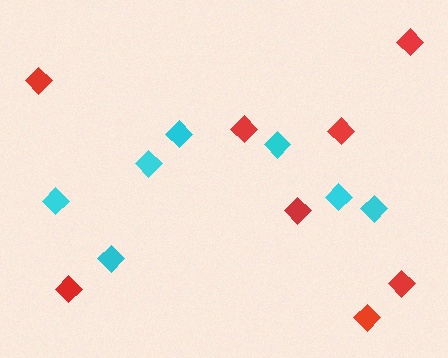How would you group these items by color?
There are 2 groups: one group of cyan diamonds (7) and one group of red diamonds (8).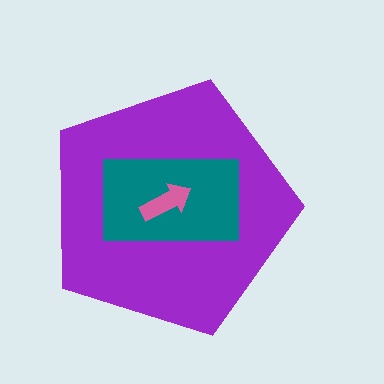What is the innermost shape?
The pink arrow.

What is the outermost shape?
The purple pentagon.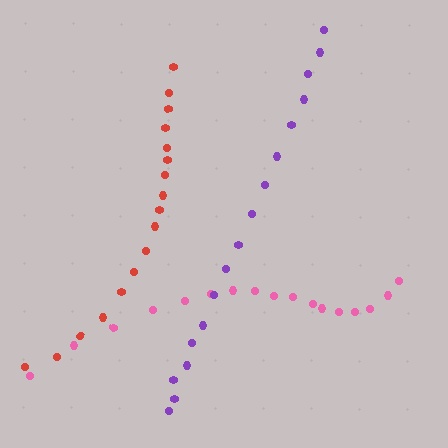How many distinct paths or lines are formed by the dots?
There are 3 distinct paths.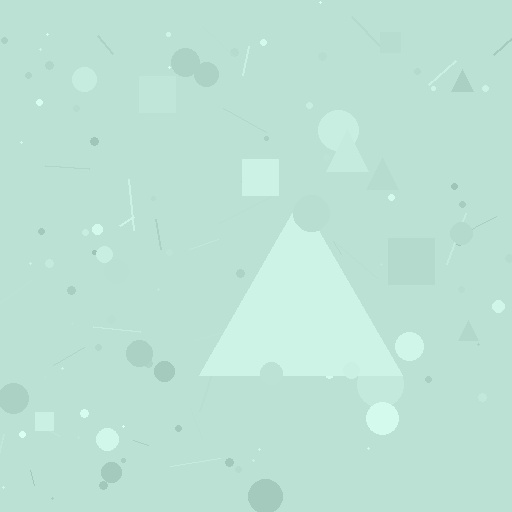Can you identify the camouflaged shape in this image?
The camouflaged shape is a triangle.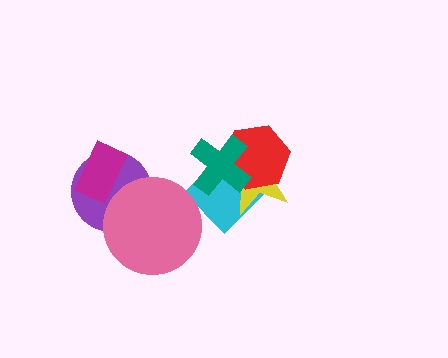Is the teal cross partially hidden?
No, no other shape covers it.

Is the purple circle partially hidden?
Yes, it is partially covered by another shape.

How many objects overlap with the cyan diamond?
4 objects overlap with the cyan diamond.